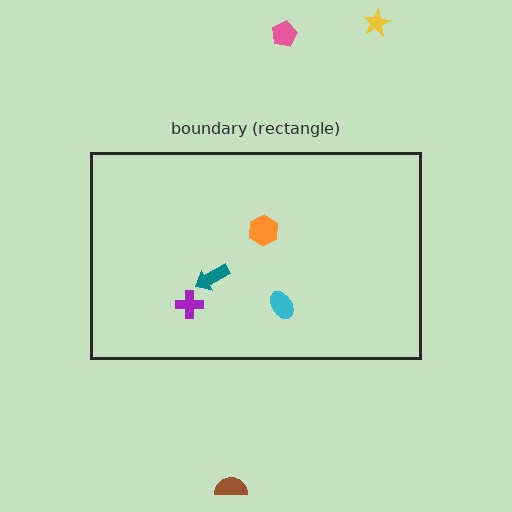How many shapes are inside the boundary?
4 inside, 3 outside.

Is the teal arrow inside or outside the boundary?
Inside.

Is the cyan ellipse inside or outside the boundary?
Inside.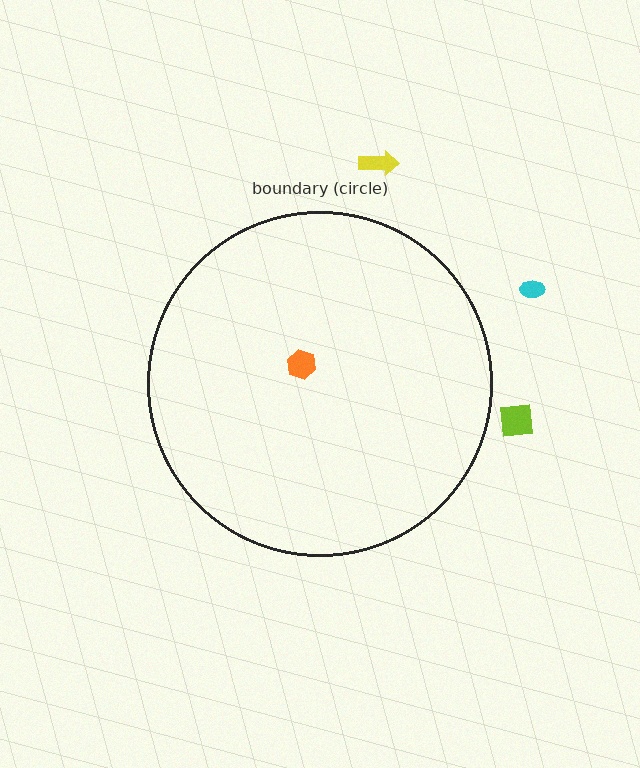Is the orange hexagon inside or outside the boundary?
Inside.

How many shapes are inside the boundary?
1 inside, 3 outside.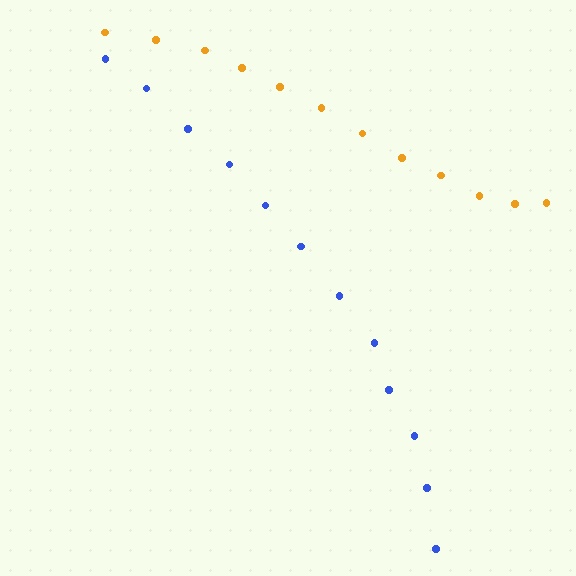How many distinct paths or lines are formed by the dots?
There are 2 distinct paths.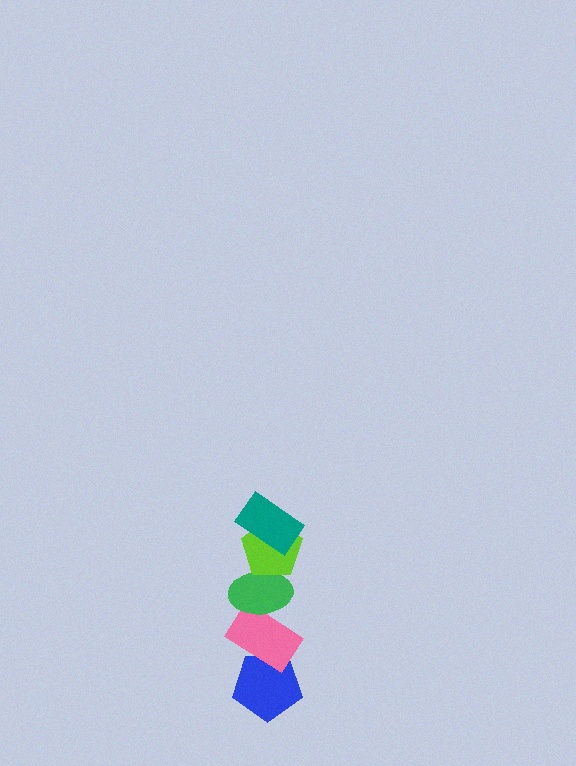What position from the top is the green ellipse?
The green ellipse is 3rd from the top.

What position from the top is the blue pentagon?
The blue pentagon is 5th from the top.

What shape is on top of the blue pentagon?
The pink rectangle is on top of the blue pentagon.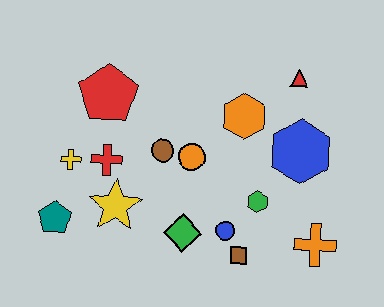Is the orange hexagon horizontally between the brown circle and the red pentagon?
No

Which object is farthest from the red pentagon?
The orange cross is farthest from the red pentagon.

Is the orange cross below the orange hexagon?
Yes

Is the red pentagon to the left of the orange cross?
Yes